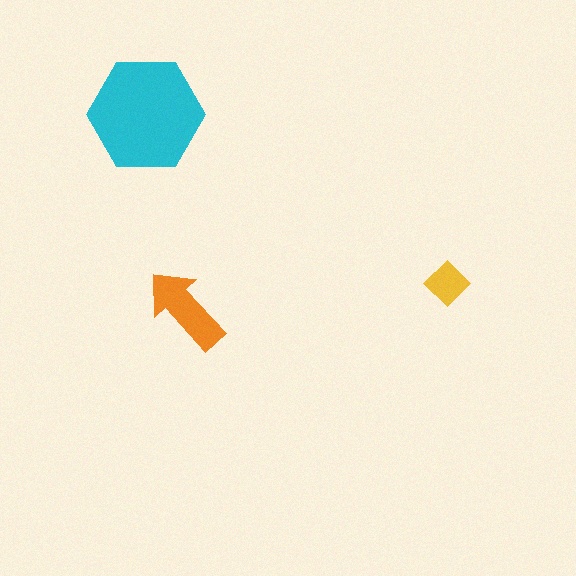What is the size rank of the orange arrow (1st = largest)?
2nd.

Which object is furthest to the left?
The cyan hexagon is leftmost.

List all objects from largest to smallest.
The cyan hexagon, the orange arrow, the yellow diamond.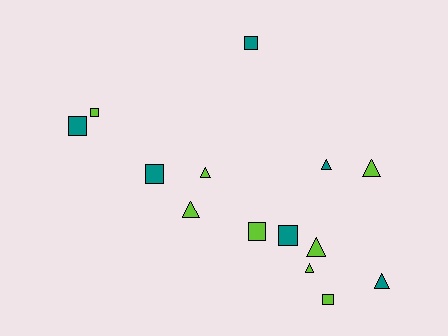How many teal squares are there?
There are 4 teal squares.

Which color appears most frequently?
Lime, with 8 objects.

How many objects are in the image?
There are 14 objects.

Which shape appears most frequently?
Triangle, with 7 objects.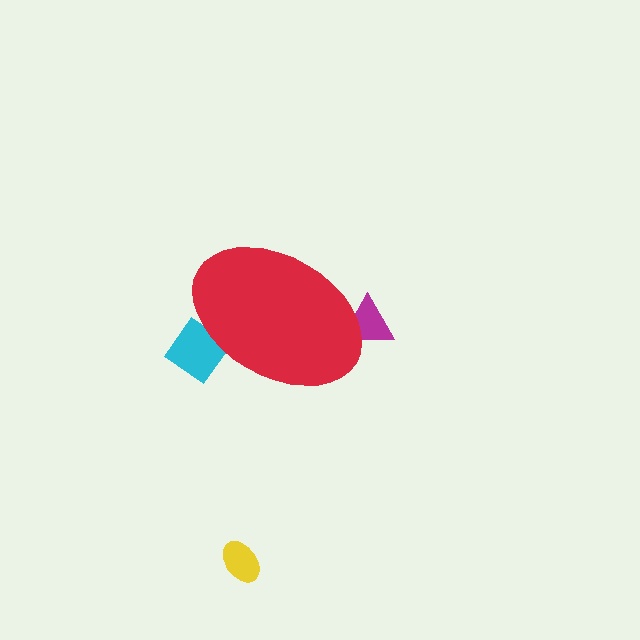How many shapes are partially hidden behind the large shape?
2 shapes are partially hidden.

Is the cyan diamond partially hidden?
Yes, the cyan diamond is partially hidden behind the red ellipse.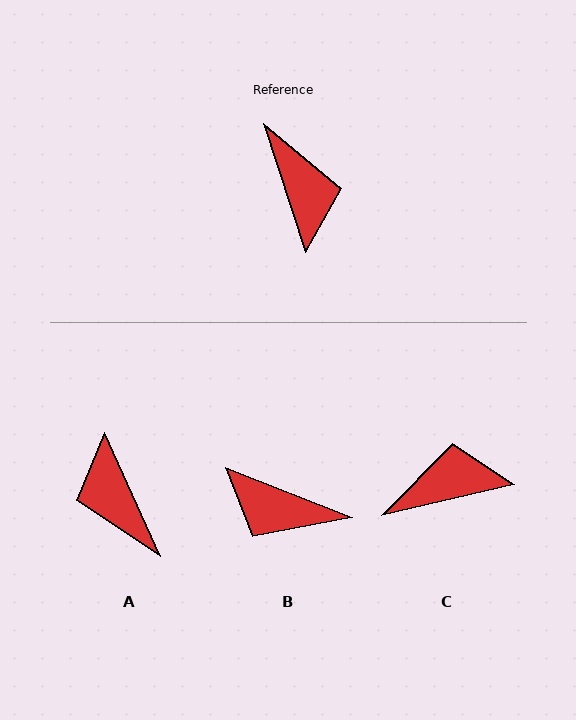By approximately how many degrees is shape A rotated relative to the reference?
Approximately 174 degrees clockwise.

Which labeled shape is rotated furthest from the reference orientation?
A, about 174 degrees away.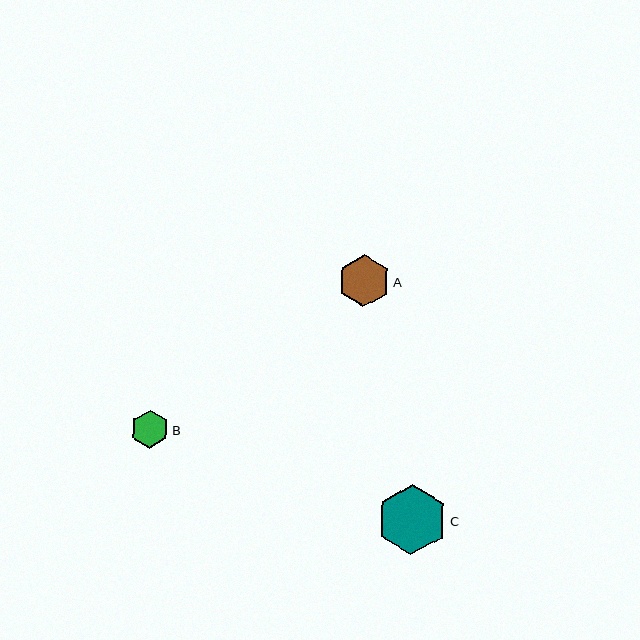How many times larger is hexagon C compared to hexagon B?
Hexagon C is approximately 1.9 times the size of hexagon B.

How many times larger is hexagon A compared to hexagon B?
Hexagon A is approximately 1.4 times the size of hexagon B.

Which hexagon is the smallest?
Hexagon B is the smallest with a size of approximately 38 pixels.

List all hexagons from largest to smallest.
From largest to smallest: C, A, B.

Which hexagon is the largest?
Hexagon C is the largest with a size of approximately 70 pixels.